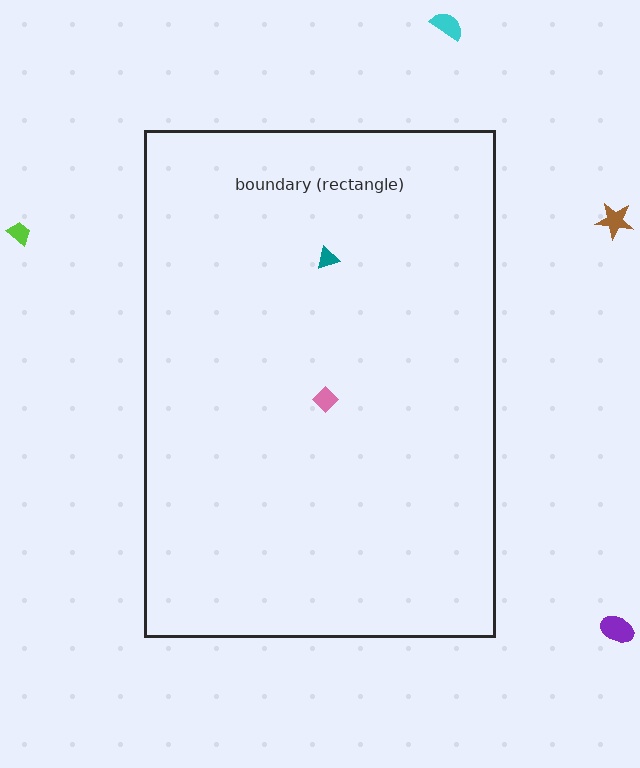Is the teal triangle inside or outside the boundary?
Inside.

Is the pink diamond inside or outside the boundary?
Inside.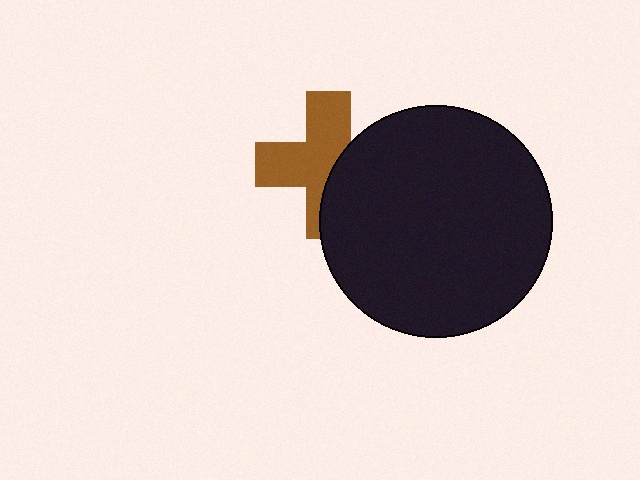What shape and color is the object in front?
The object in front is a black circle.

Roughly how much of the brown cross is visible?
About half of it is visible (roughly 59%).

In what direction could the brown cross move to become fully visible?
The brown cross could move left. That would shift it out from behind the black circle entirely.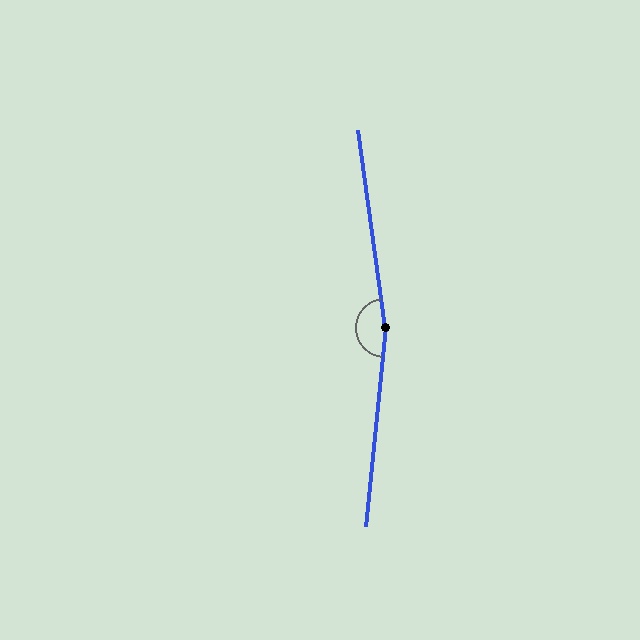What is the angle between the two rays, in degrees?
Approximately 167 degrees.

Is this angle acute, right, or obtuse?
It is obtuse.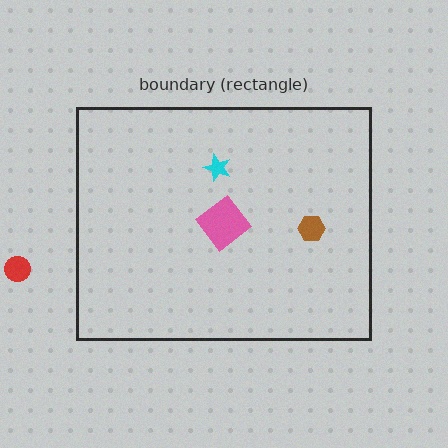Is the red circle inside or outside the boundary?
Outside.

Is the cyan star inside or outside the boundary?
Inside.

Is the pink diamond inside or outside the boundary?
Inside.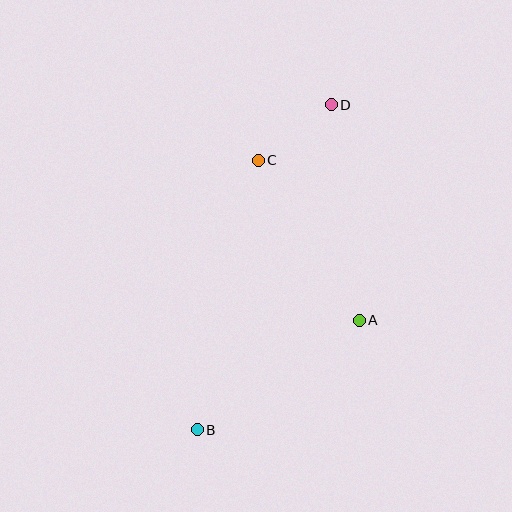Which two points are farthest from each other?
Points B and D are farthest from each other.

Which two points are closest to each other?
Points C and D are closest to each other.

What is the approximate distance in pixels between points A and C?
The distance between A and C is approximately 190 pixels.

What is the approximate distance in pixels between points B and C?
The distance between B and C is approximately 276 pixels.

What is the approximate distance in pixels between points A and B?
The distance between A and B is approximately 196 pixels.